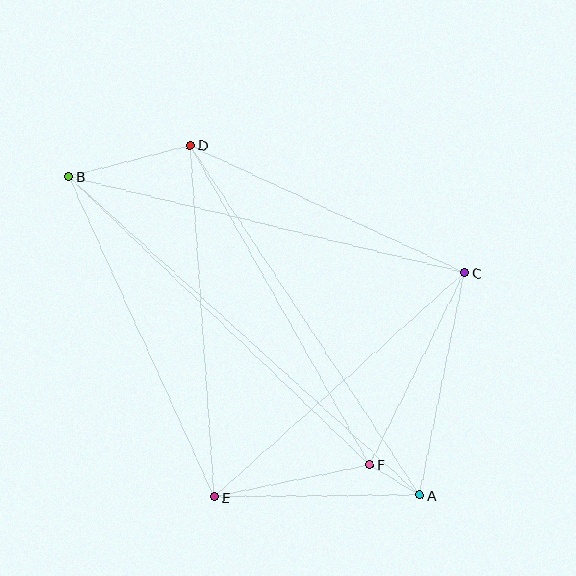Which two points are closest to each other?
Points A and F are closest to each other.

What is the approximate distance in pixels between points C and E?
The distance between C and E is approximately 336 pixels.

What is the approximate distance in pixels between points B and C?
The distance between B and C is approximately 407 pixels.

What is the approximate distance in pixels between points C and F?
The distance between C and F is approximately 214 pixels.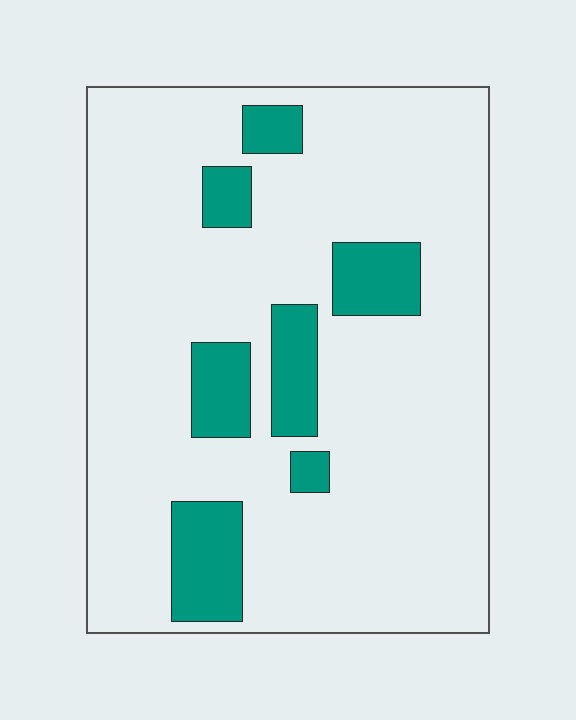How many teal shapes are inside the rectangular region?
7.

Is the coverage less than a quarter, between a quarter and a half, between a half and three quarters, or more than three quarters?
Less than a quarter.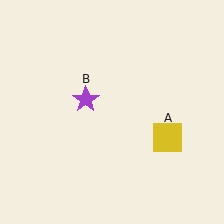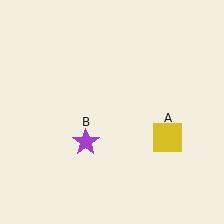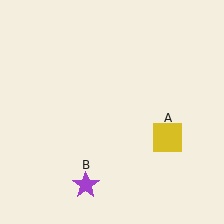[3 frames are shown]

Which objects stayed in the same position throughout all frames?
Yellow square (object A) remained stationary.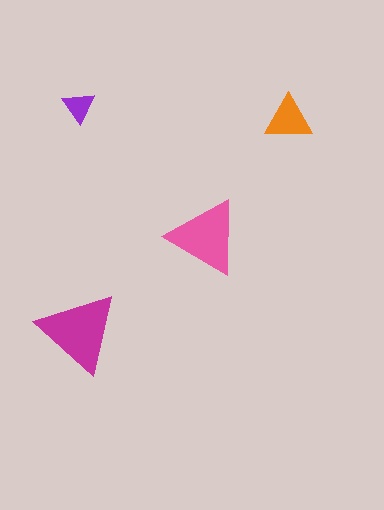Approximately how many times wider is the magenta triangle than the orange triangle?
About 1.5 times wider.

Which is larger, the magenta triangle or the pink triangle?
The magenta one.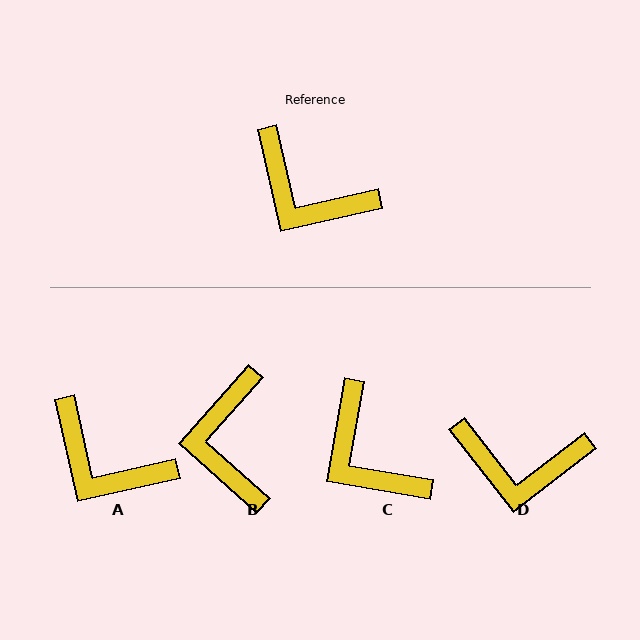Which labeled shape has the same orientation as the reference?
A.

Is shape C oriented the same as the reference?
No, it is off by about 23 degrees.